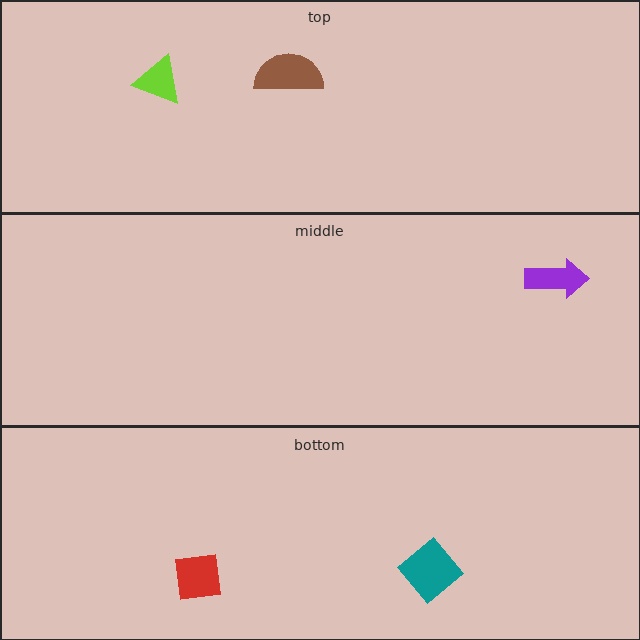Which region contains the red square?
The bottom region.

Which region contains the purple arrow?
The middle region.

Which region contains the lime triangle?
The top region.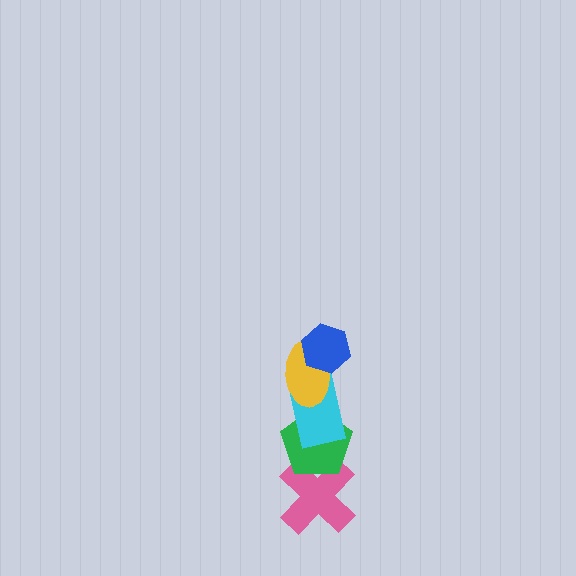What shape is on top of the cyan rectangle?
The yellow ellipse is on top of the cyan rectangle.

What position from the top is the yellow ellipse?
The yellow ellipse is 2nd from the top.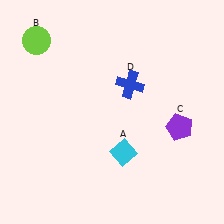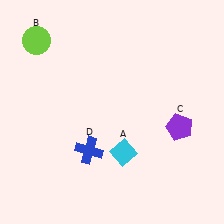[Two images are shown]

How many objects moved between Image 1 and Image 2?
1 object moved between the two images.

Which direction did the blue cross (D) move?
The blue cross (D) moved down.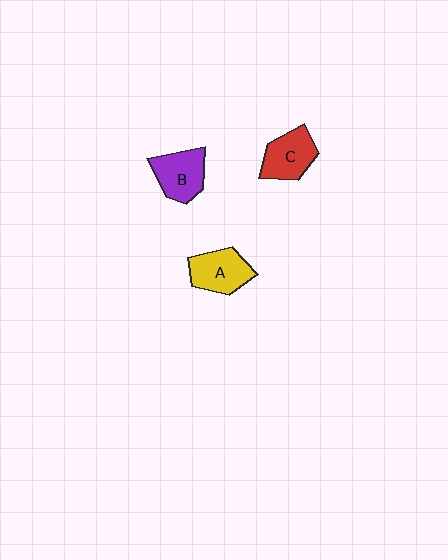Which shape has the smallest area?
Shape C (red).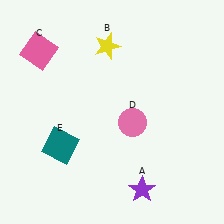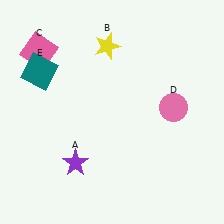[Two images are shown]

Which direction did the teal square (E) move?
The teal square (E) moved up.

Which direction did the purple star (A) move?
The purple star (A) moved left.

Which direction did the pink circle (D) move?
The pink circle (D) moved right.